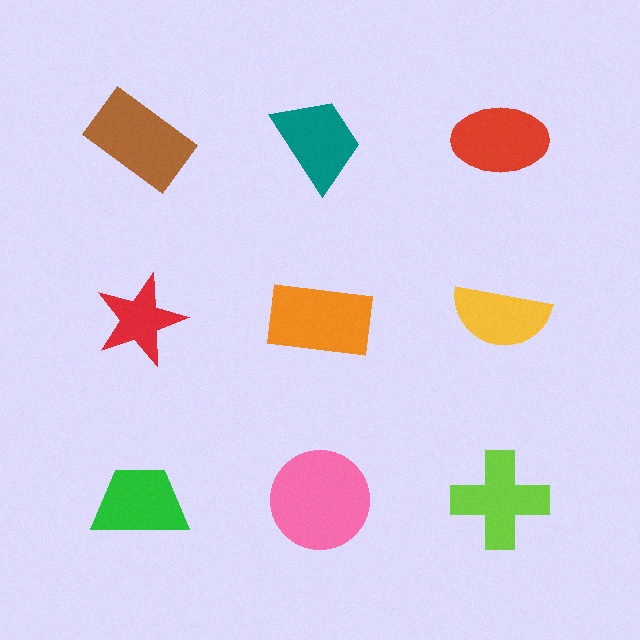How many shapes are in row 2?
3 shapes.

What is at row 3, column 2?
A pink circle.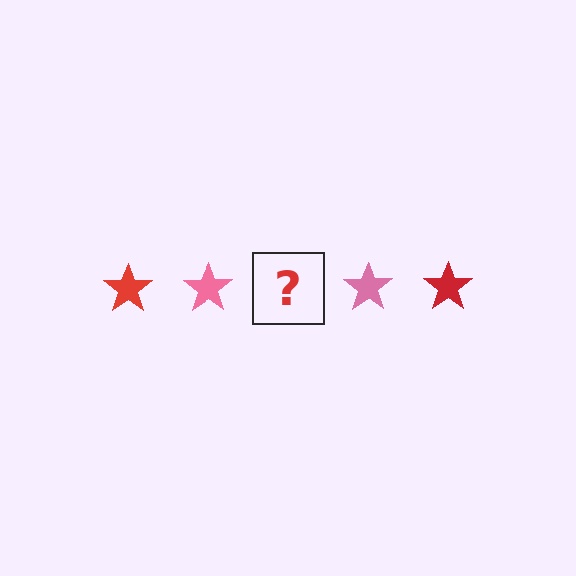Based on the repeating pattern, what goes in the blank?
The blank should be a red star.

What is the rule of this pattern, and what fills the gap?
The rule is that the pattern cycles through red, pink stars. The gap should be filled with a red star.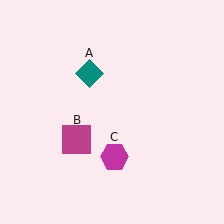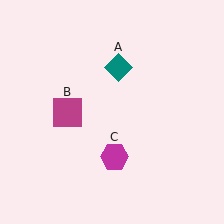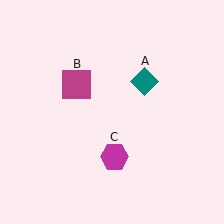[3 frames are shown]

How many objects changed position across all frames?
2 objects changed position: teal diamond (object A), magenta square (object B).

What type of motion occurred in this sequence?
The teal diamond (object A), magenta square (object B) rotated clockwise around the center of the scene.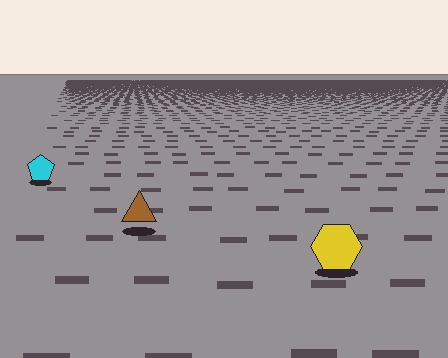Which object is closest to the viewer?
The yellow hexagon is closest. The texture marks near it are larger and more spread out.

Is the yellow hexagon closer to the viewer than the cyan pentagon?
Yes. The yellow hexagon is closer — you can tell from the texture gradient: the ground texture is coarser near it.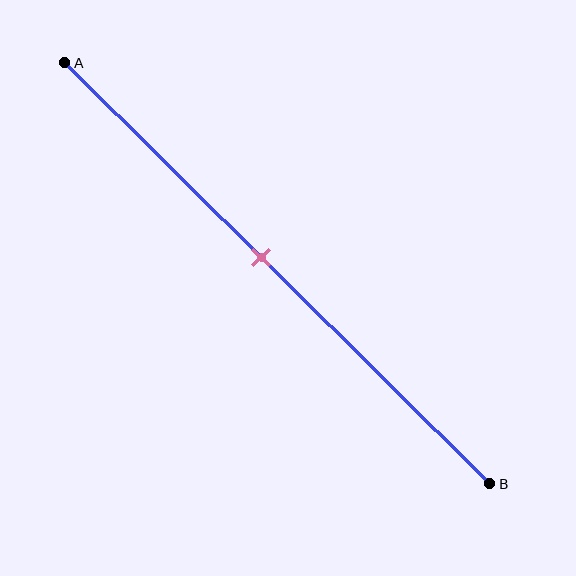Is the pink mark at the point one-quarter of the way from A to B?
No, the mark is at about 45% from A, not at the 25% one-quarter point.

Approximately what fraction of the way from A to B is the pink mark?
The pink mark is approximately 45% of the way from A to B.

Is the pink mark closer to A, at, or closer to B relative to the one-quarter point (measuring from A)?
The pink mark is closer to point B than the one-quarter point of segment AB.